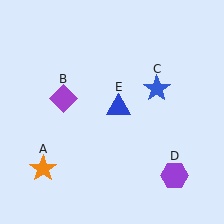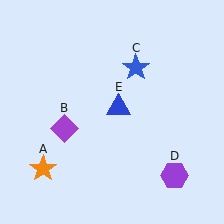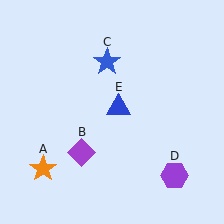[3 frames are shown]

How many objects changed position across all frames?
2 objects changed position: purple diamond (object B), blue star (object C).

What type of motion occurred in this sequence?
The purple diamond (object B), blue star (object C) rotated counterclockwise around the center of the scene.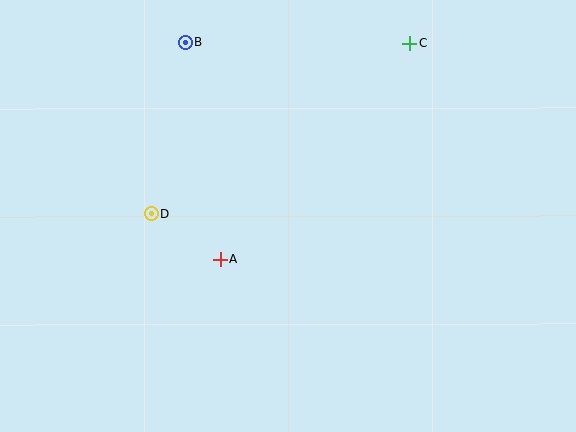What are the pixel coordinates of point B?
Point B is at (185, 42).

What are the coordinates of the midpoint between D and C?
The midpoint between D and C is at (280, 129).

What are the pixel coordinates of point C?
Point C is at (409, 43).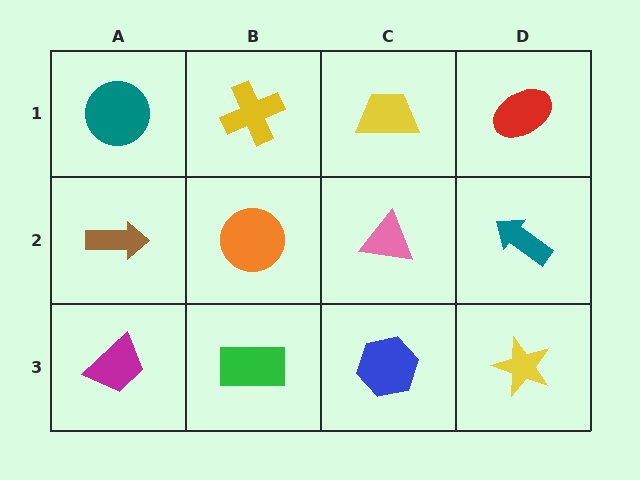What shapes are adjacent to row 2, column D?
A red ellipse (row 1, column D), a yellow star (row 3, column D), a pink triangle (row 2, column C).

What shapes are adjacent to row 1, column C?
A pink triangle (row 2, column C), a yellow cross (row 1, column B), a red ellipse (row 1, column D).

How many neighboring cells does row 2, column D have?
3.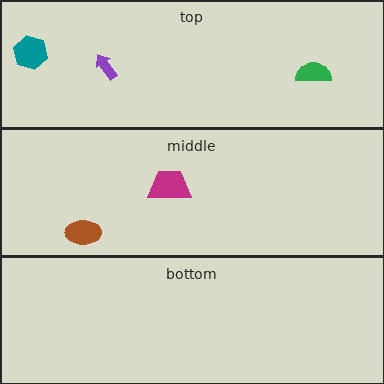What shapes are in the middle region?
The magenta trapezoid, the brown ellipse.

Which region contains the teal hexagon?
The top region.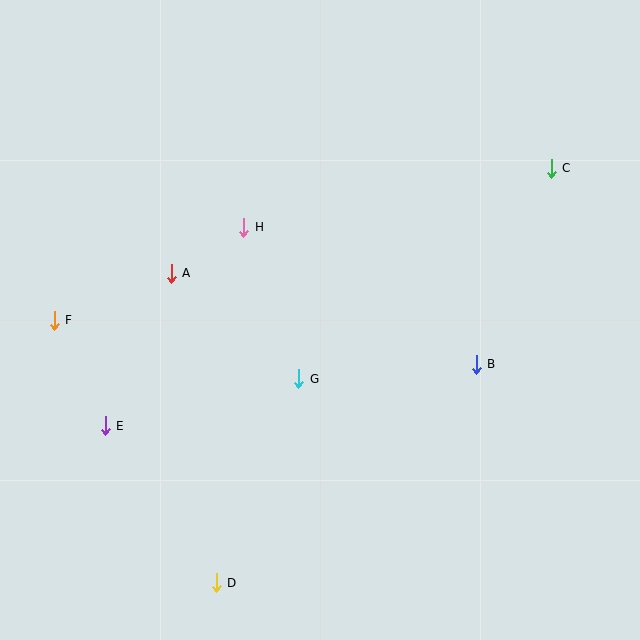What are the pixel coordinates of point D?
Point D is at (216, 583).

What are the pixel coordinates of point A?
Point A is at (171, 273).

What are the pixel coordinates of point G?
Point G is at (299, 379).